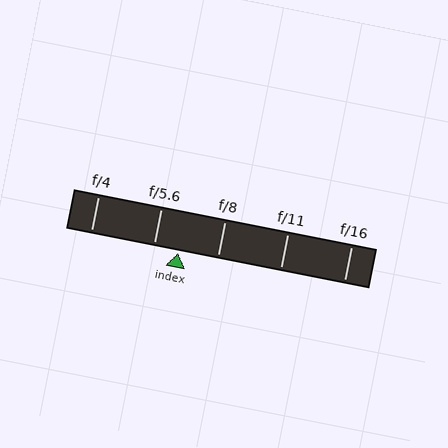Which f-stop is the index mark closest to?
The index mark is closest to f/5.6.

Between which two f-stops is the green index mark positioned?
The index mark is between f/5.6 and f/8.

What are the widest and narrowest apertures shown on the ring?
The widest aperture shown is f/4 and the narrowest is f/16.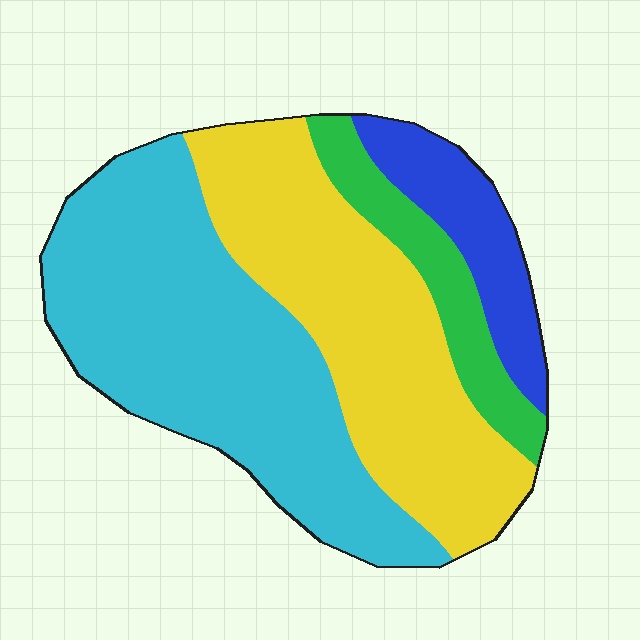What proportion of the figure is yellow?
Yellow covers roughly 35% of the figure.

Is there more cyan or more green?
Cyan.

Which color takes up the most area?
Cyan, at roughly 45%.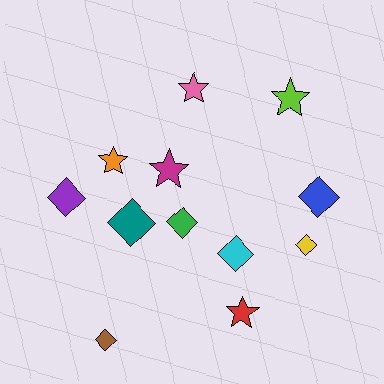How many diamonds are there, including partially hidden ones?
There are 7 diamonds.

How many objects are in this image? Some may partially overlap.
There are 12 objects.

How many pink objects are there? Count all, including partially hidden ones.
There is 1 pink object.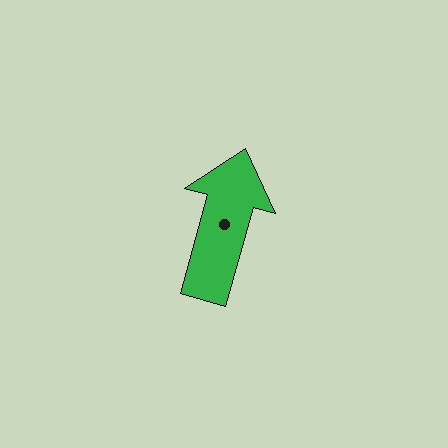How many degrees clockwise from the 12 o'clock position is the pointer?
Approximately 15 degrees.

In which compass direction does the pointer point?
North.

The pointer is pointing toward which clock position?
Roughly 1 o'clock.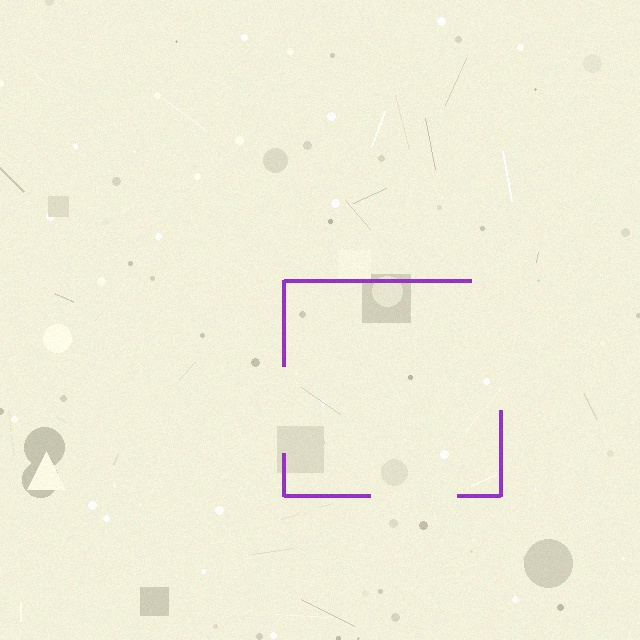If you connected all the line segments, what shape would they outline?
They would outline a square.